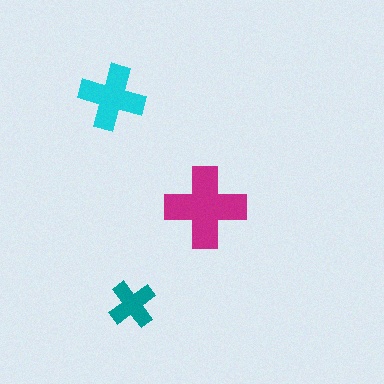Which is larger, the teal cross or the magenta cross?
The magenta one.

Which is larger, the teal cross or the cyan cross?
The cyan one.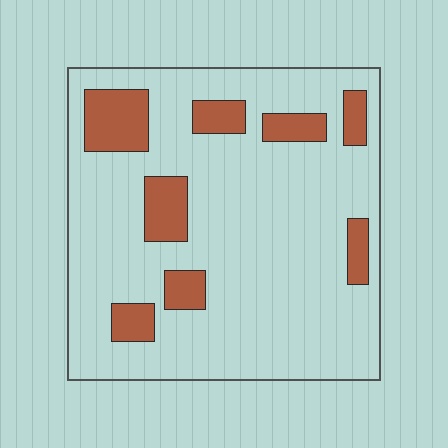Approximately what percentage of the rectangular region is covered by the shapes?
Approximately 15%.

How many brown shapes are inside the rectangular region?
8.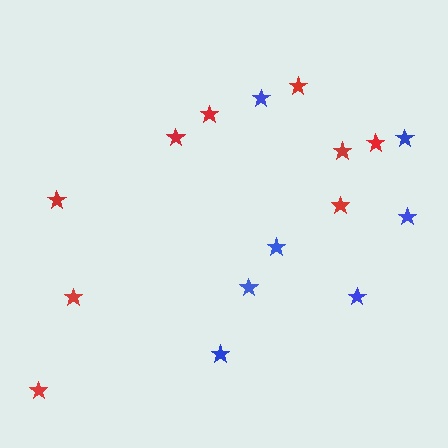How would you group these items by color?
There are 2 groups: one group of red stars (9) and one group of blue stars (7).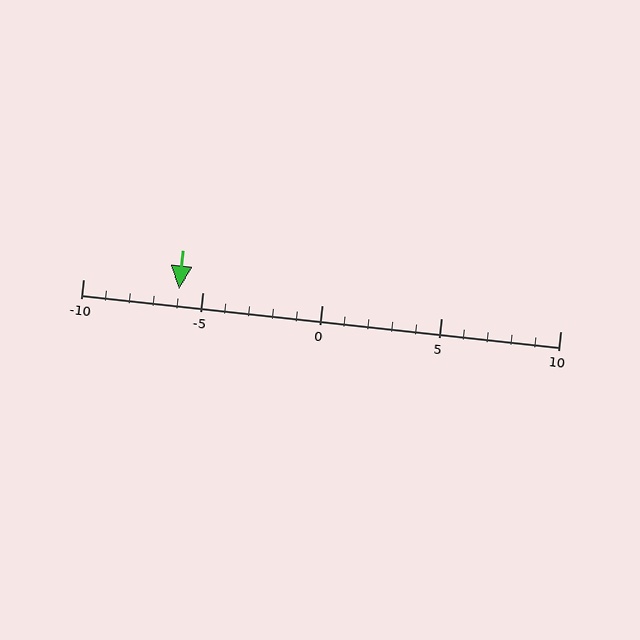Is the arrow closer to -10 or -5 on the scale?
The arrow is closer to -5.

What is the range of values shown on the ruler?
The ruler shows values from -10 to 10.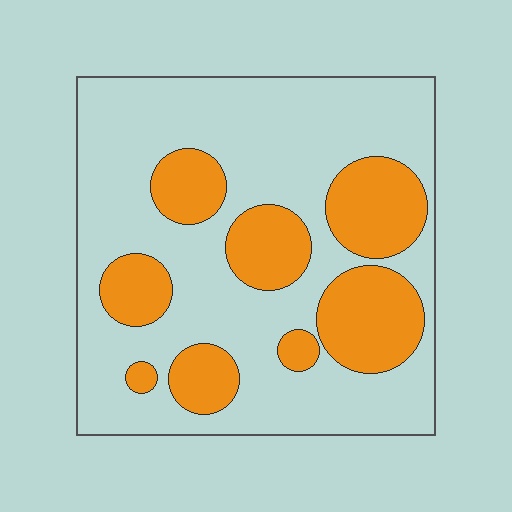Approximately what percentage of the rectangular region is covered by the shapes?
Approximately 30%.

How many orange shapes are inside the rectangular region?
8.